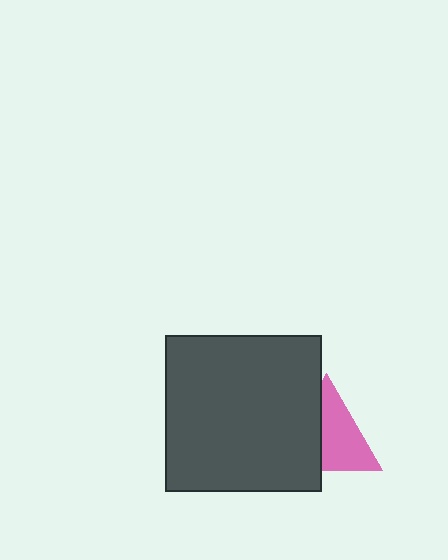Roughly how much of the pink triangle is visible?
About half of it is visible (roughly 59%).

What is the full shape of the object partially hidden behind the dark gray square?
The partially hidden object is a pink triangle.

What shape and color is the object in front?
The object in front is a dark gray square.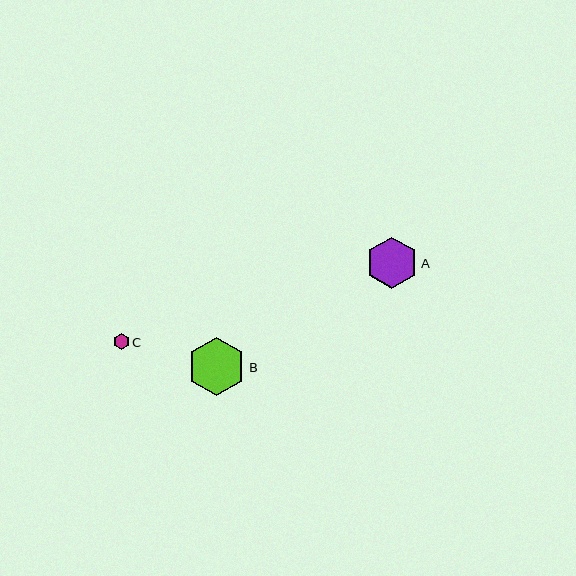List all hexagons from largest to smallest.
From largest to smallest: B, A, C.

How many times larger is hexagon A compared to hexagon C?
Hexagon A is approximately 3.2 times the size of hexagon C.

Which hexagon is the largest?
Hexagon B is the largest with a size of approximately 58 pixels.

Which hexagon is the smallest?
Hexagon C is the smallest with a size of approximately 16 pixels.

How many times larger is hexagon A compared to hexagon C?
Hexagon A is approximately 3.2 times the size of hexagon C.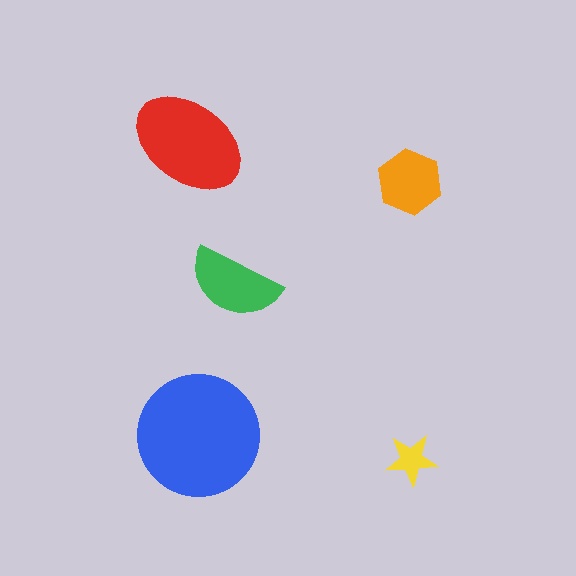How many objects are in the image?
There are 5 objects in the image.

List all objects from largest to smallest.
The blue circle, the red ellipse, the green semicircle, the orange hexagon, the yellow star.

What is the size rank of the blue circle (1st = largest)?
1st.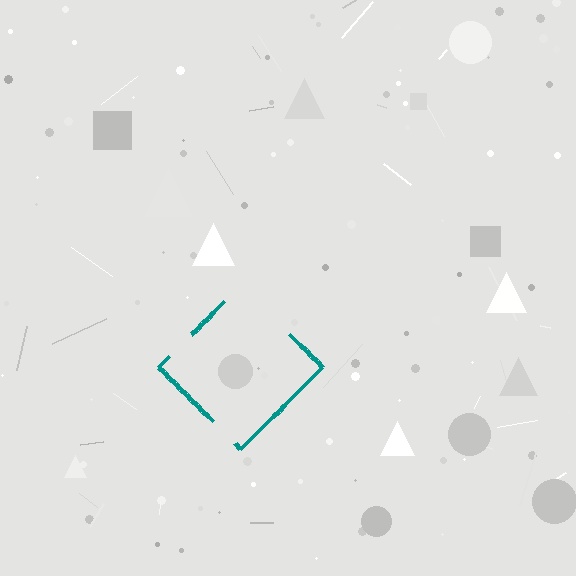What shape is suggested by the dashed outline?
The dashed outline suggests a diamond.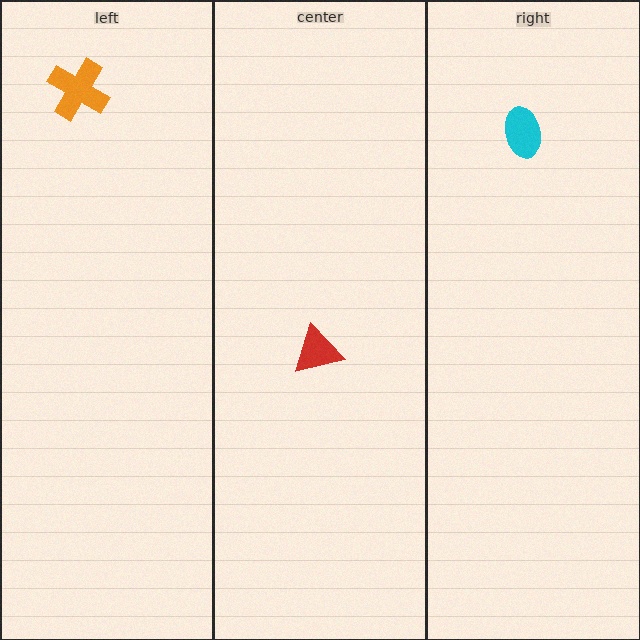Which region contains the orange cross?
The left region.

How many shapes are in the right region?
1.